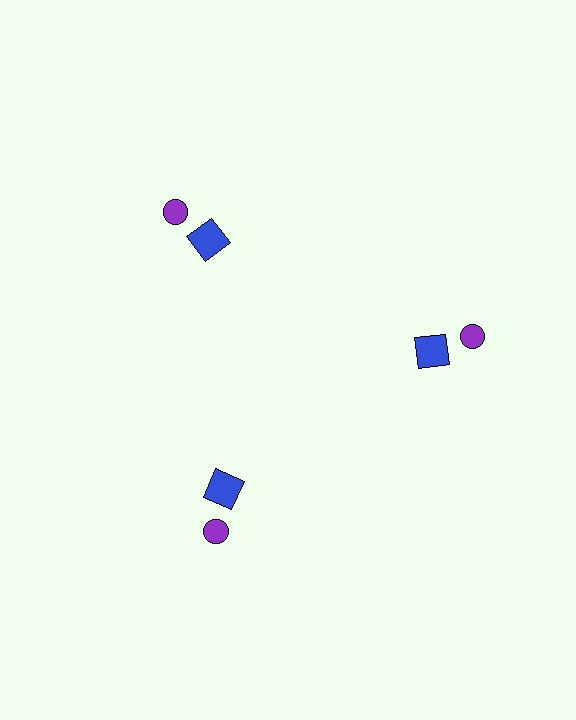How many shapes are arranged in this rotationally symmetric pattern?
There are 6 shapes, arranged in 3 groups of 2.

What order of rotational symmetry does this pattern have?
This pattern has 3-fold rotational symmetry.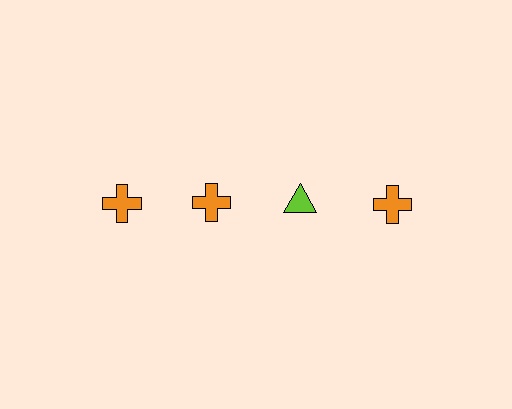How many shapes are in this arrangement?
There are 4 shapes arranged in a grid pattern.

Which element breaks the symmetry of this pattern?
The lime triangle in the top row, center column breaks the symmetry. All other shapes are orange crosses.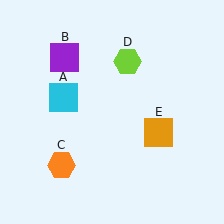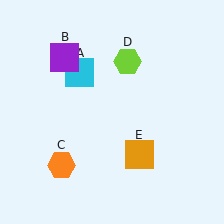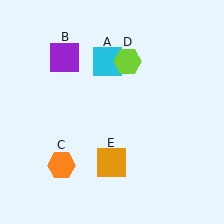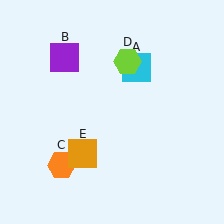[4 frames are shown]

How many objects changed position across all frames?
2 objects changed position: cyan square (object A), orange square (object E).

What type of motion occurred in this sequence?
The cyan square (object A), orange square (object E) rotated clockwise around the center of the scene.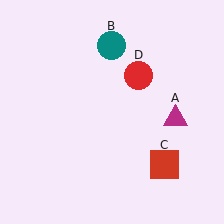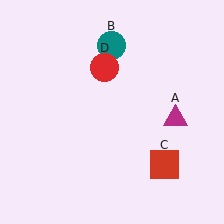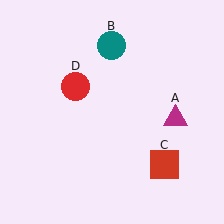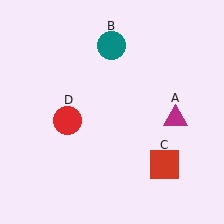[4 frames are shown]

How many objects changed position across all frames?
1 object changed position: red circle (object D).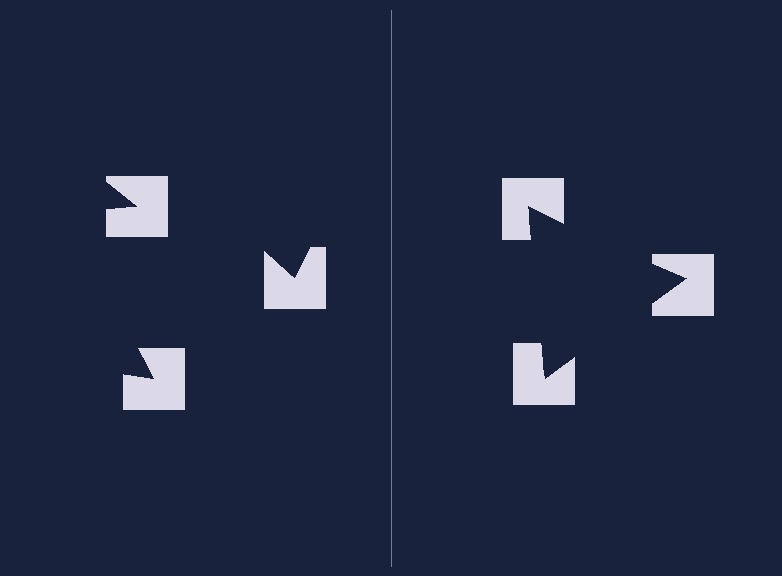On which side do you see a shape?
An illusory triangle appears on the right side. On the left side the wedge cuts are rotated, so no coherent shape forms.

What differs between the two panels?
The notched squares are positioned identically on both sides; only the wedge orientations differ. On the right they align to a triangle; on the left they are misaligned.